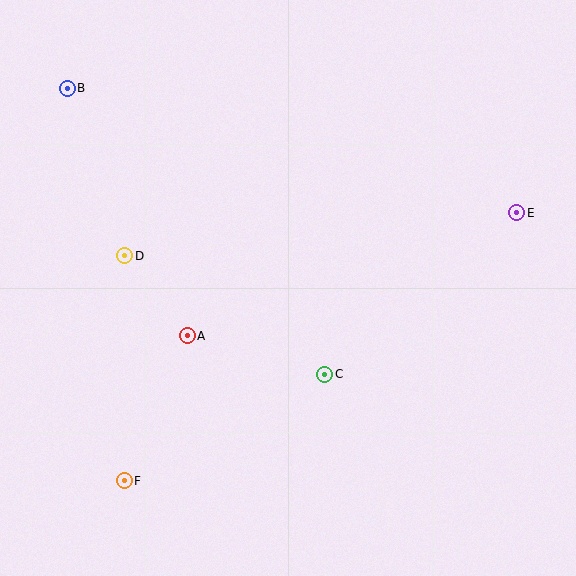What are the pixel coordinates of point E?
Point E is at (517, 213).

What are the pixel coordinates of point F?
Point F is at (124, 481).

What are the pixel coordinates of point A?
Point A is at (187, 336).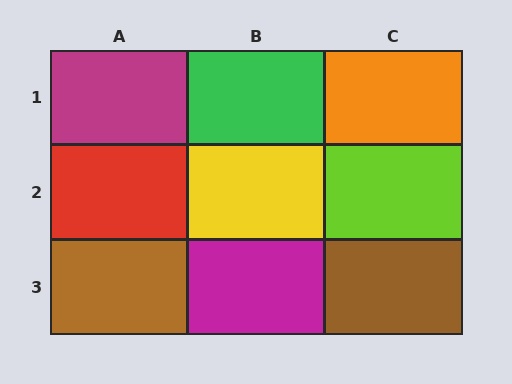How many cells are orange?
1 cell is orange.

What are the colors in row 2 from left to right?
Red, yellow, lime.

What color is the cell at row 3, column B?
Magenta.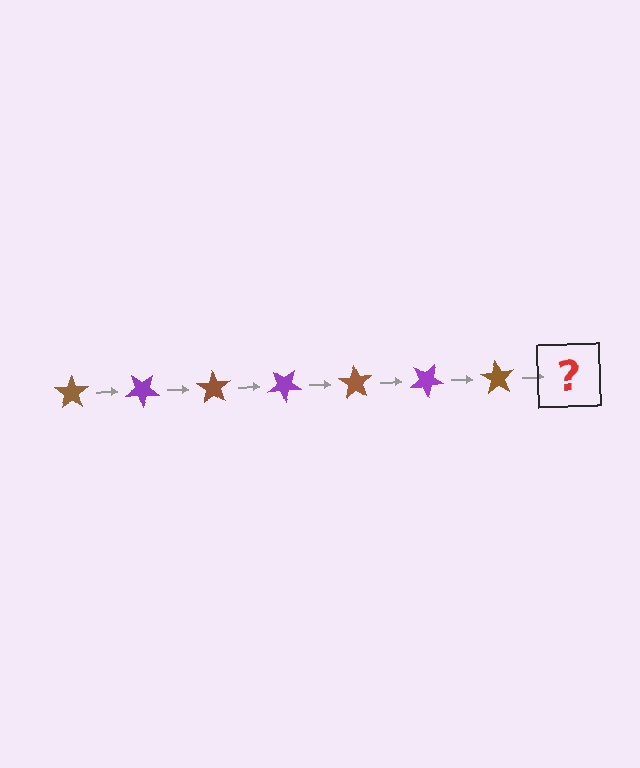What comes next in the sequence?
The next element should be a purple star, rotated 245 degrees from the start.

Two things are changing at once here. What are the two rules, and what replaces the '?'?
The two rules are that it rotates 35 degrees each step and the color cycles through brown and purple. The '?' should be a purple star, rotated 245 degrees from the start.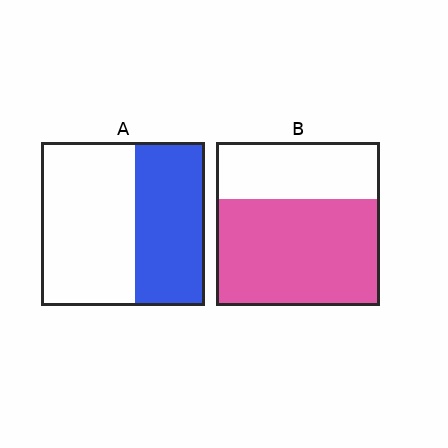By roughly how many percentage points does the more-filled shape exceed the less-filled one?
By roughly 25 percentage points (B over A).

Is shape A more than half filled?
No.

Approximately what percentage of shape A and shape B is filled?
A is approximately 45% and B is approximately 65%.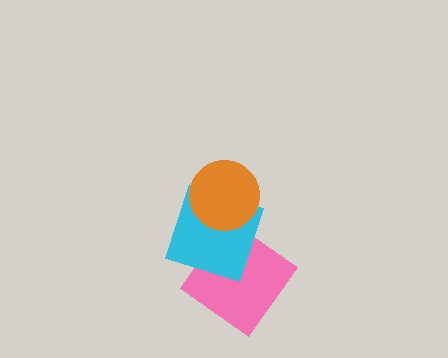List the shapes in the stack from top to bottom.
From top to bottom: the orange circle, the cyan square, the pink diamond.